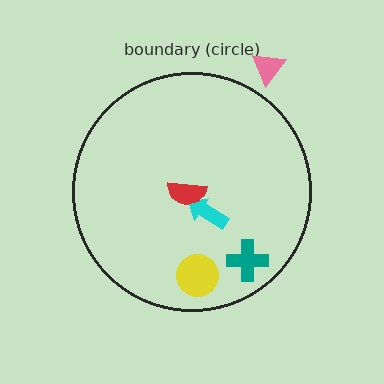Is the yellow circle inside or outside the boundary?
Inside.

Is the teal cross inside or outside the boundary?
Inside.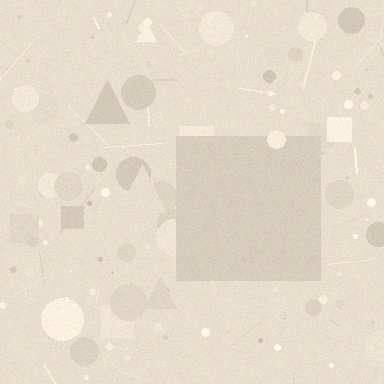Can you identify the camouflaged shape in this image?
The camouflaged shape is a square.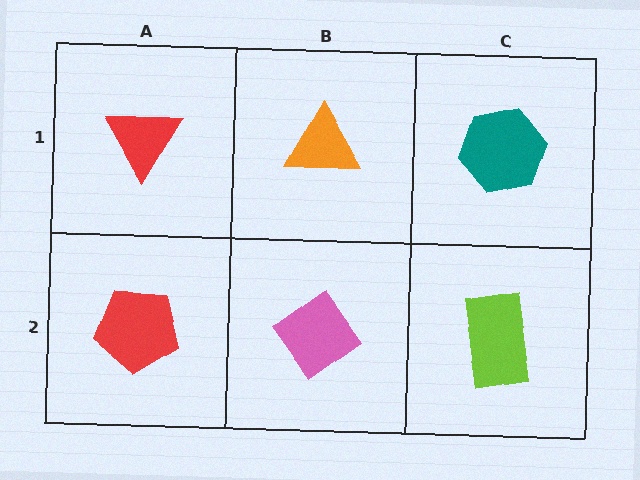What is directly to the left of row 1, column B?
A red triangle.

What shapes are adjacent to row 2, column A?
A red triangle (row 1, column A), a pink diamond (row 2, column B).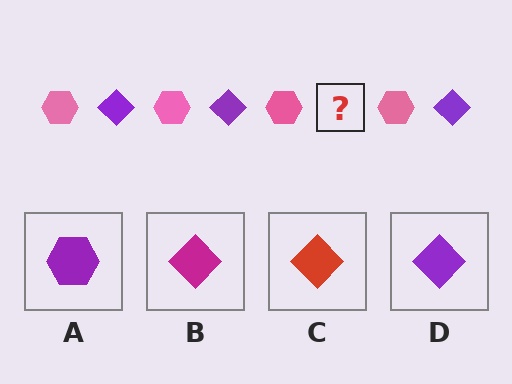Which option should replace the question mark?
Option D.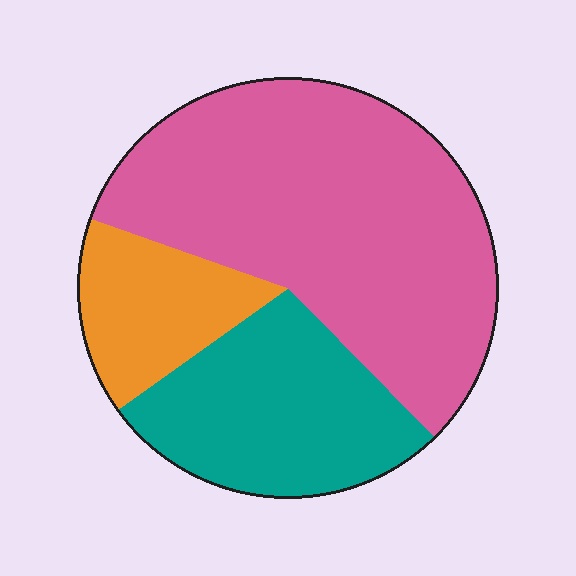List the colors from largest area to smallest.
From largest to smallest: pink, teal, orange.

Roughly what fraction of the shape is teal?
Teal takes up between a quarter and a half of the shape.